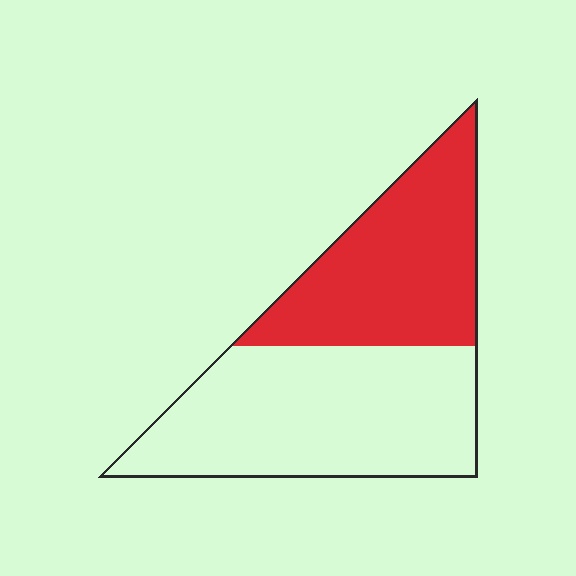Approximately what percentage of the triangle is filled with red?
Approximately 45%.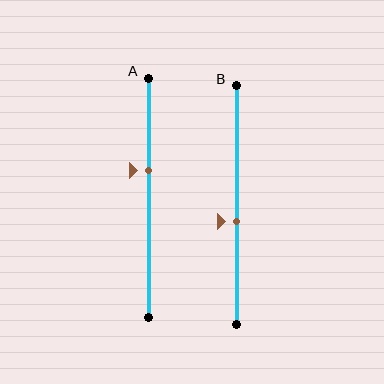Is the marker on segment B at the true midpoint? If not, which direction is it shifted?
No, the marker on segment B is shifted downward by about 7% of the segment length.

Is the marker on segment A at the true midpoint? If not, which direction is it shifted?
No, the marker on segment A is shifted upward by about 12% of the segment length.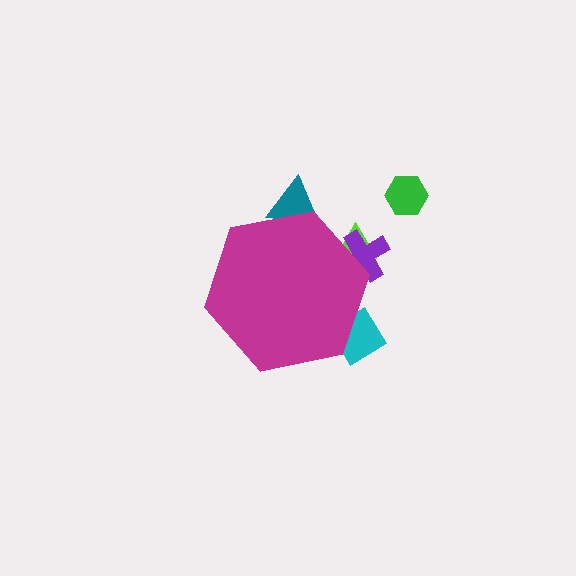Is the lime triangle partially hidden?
Yes, the lime triangle is partially hidden behind the magenta hexagon.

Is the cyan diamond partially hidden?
Yes, the cyan diamond is partially hidden behind the magenta hexagon.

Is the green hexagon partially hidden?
No, the green hexagon is fully visible.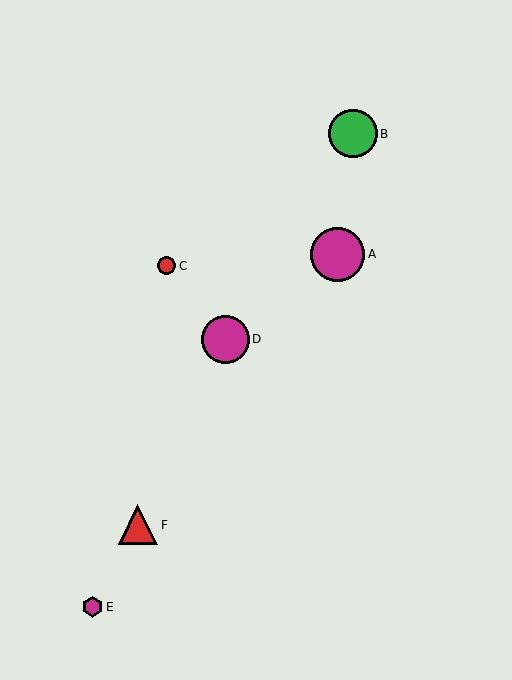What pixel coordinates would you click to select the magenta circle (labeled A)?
Click at (337, 254) to select the magenta circle A.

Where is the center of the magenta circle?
The center of the magenta circle is at (225, 339).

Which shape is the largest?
The magenta circle (labeled A) is the largest.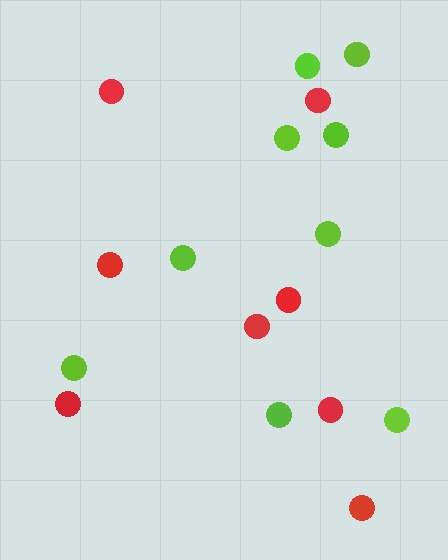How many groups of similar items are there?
There are 2 groups: one group of lime circles (9) and one group of red circles (8).